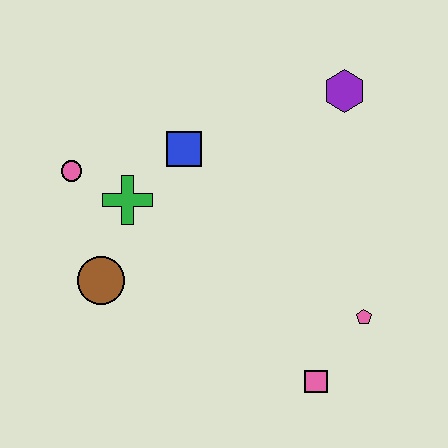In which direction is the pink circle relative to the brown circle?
The pink circle is above the brown circle.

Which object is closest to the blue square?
The green cross is closest to the blue square.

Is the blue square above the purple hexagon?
No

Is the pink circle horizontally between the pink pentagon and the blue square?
No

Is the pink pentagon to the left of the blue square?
No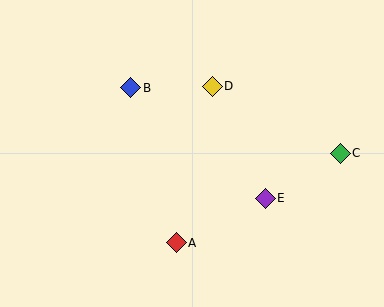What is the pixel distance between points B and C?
The distance between B and C is 219 pixels.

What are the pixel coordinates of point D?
Point D is at (212, 86).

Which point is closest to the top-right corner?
Point C is closest to the top-right corner.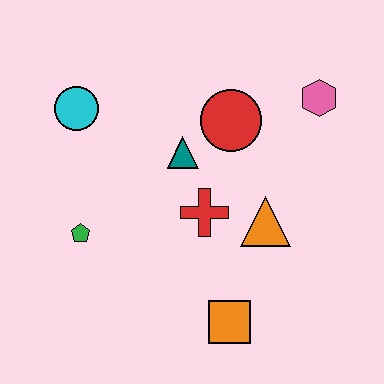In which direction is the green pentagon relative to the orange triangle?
The green pentagon is to the left of the orange triangle.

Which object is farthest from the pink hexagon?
The green pentagon is farthest from the pink hexagon.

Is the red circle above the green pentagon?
Yes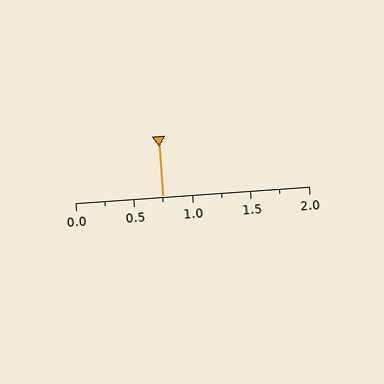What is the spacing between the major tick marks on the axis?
The major ticks are spaced 0.5 apart.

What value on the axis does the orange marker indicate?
The marker indicates approximately 0.75.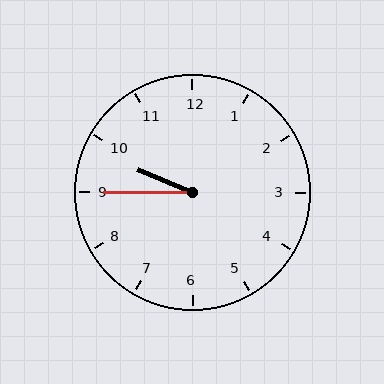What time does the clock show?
9:45.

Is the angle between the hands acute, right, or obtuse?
It is acute.